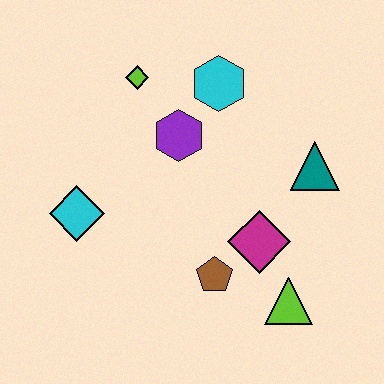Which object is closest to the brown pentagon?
The magenta diamond is closest to the brown pentagon.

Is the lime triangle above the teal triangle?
No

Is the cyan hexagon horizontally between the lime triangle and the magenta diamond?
No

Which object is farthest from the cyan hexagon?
The lime triangle is farthest from the cyan hexagon.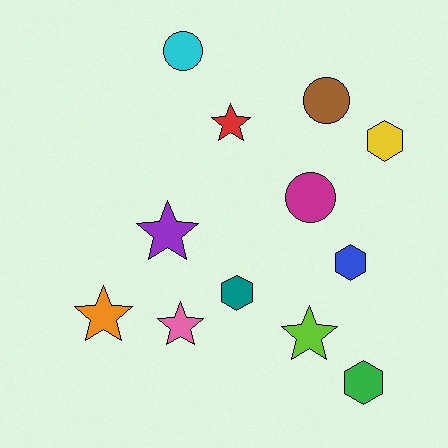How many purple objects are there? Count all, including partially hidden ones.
There is 1 purple object.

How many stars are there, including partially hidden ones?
There are 5 stars.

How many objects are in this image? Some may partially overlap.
There are 12 objects.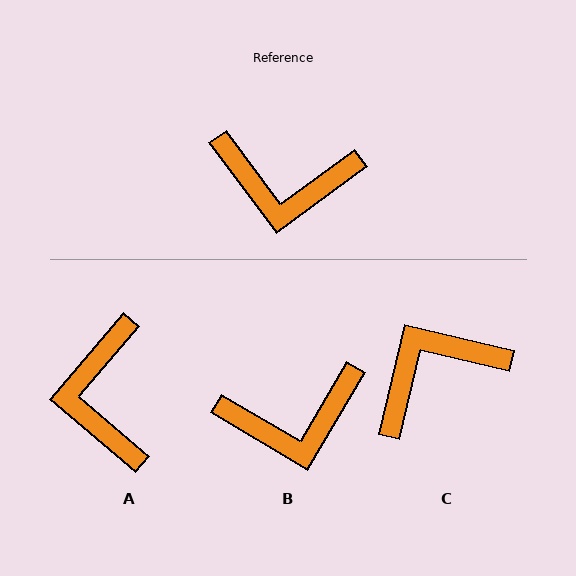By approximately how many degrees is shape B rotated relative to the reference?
Approximately 23 degrees counter-clockwise.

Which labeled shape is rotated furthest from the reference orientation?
C, about 140 degrees away.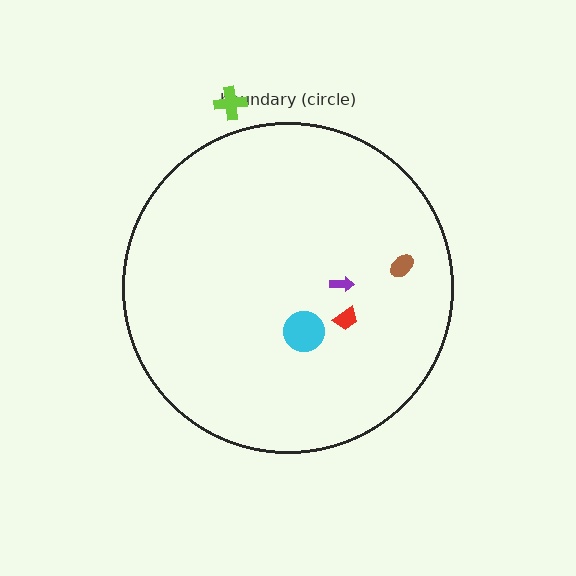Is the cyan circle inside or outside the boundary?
Inside.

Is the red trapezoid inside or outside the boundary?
Inside.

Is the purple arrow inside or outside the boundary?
Inside.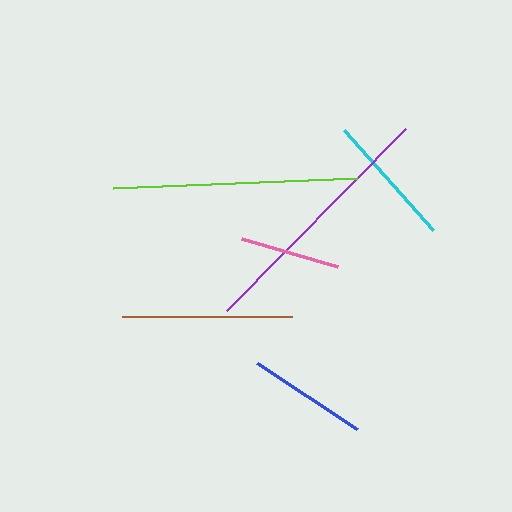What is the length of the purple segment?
The purple segment is approximately 255 pixels long.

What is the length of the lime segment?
The lime segment is approximately 244 pixels long.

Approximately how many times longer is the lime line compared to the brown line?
The lime line is approximately 1.4 times the length of the brown line.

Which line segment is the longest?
The purple line is the longest at approximately 255 pixels.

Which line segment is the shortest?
The pink line is the shortest at approximately 100 pixels.